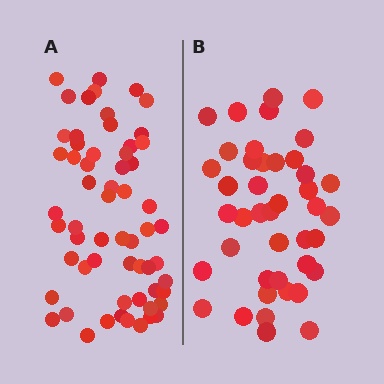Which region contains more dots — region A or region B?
Region A (the left region) has more dots.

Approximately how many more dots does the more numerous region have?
Region A has approximately 20 more dots than region B.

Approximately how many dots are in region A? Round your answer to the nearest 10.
About 60 dots.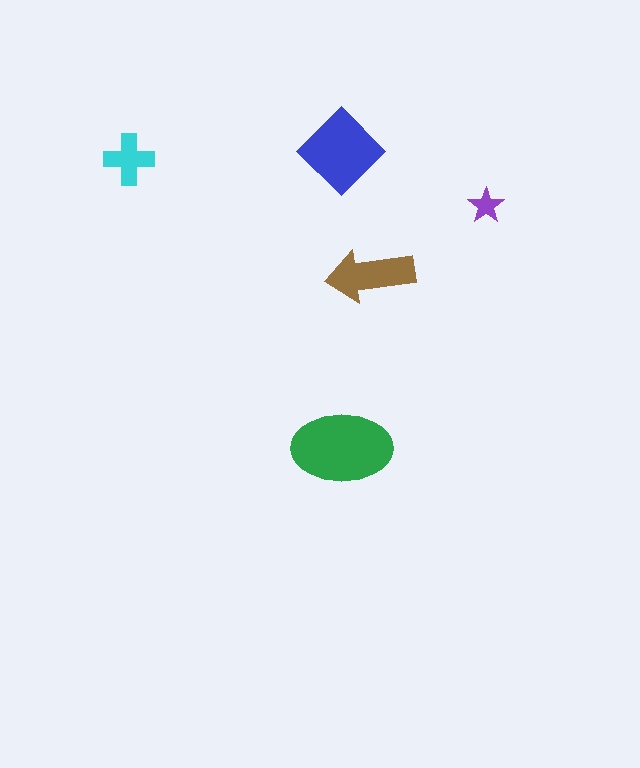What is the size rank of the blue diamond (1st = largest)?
2nd.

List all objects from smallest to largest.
The purple star, the cyan cross, the brown arrow, the blue diamond, the green ellipse.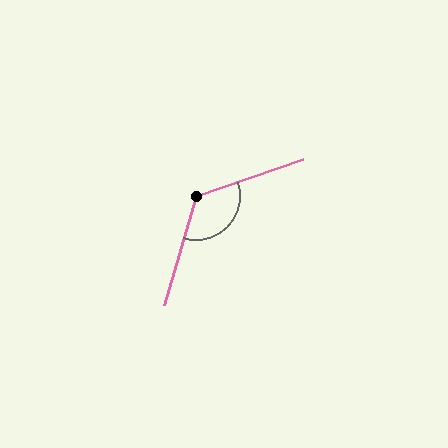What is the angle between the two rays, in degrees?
Approximately 124 degrees.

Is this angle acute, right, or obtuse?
It is obtuse.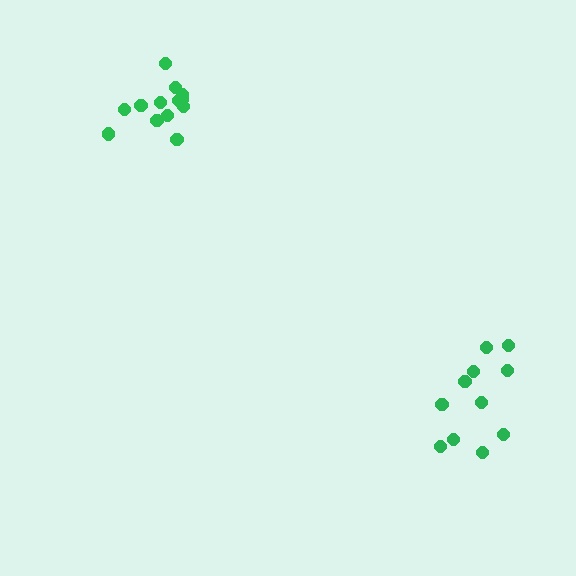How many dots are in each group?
Group 1: 13 dots, Group 2: 11 dots (24 total).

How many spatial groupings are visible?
There are 2 spatial groupings.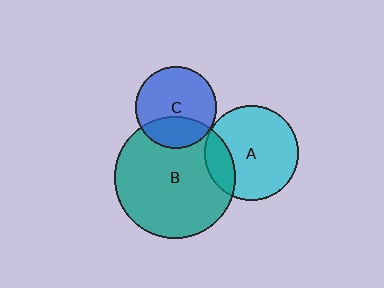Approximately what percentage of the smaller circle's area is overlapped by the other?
Approximately 20%.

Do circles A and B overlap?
Yes.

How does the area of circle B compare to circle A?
Approximately 1.6 times.